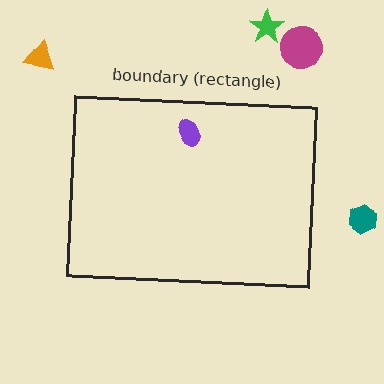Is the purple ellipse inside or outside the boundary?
Inside.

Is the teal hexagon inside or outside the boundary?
Outside.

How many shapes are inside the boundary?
1 inside, 4 outside.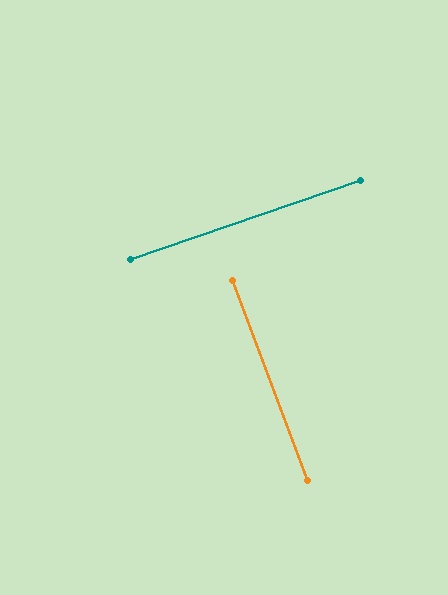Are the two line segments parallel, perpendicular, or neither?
Perpendicular — they meet at approximately 88°.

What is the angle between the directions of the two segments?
Approximately 88 degrees.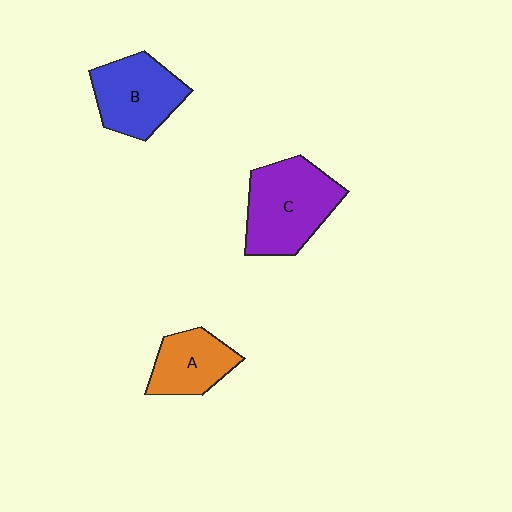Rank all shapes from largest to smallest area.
From largest to smallest: C (purple), B (blue), A (orange).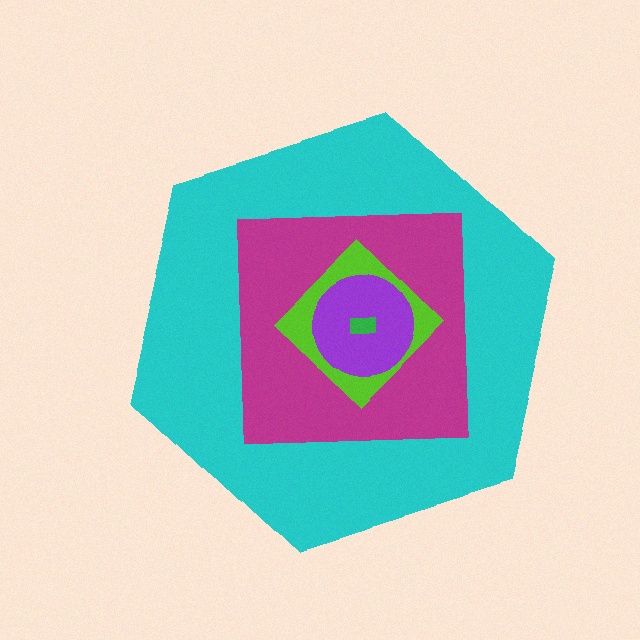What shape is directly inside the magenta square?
The lime diamond.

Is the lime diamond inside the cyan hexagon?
Yes.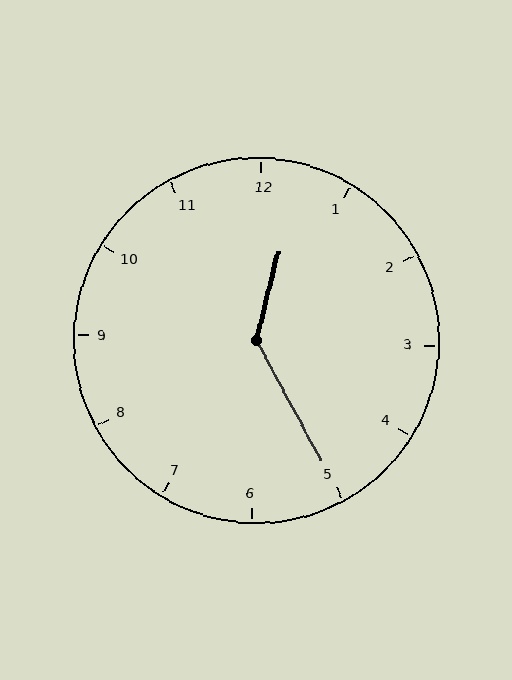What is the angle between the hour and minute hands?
Approximately 138 degrees.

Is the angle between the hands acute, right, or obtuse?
It is obtuse.